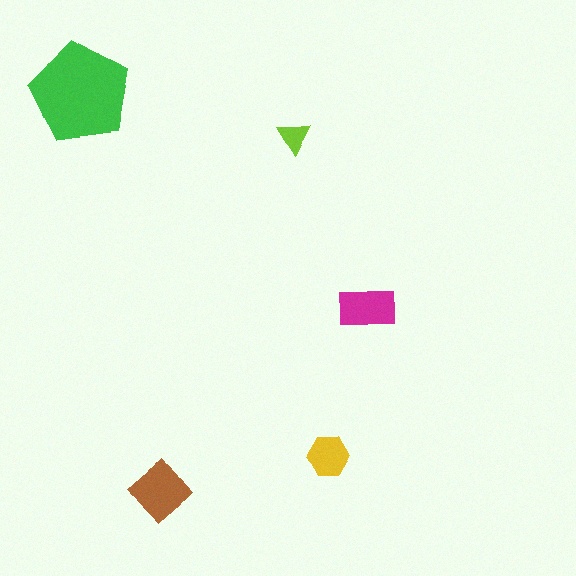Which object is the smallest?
The lime triangle.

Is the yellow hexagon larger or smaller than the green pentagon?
Smaller.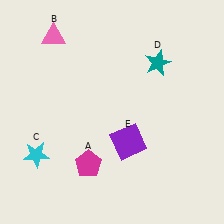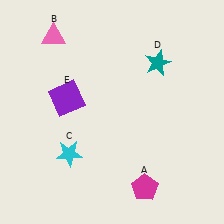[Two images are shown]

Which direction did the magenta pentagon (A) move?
The magenta pentagon (A) moved right.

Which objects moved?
The objects that moved are: the magenta pentagon (A), the cyan star (C), the purple square (E).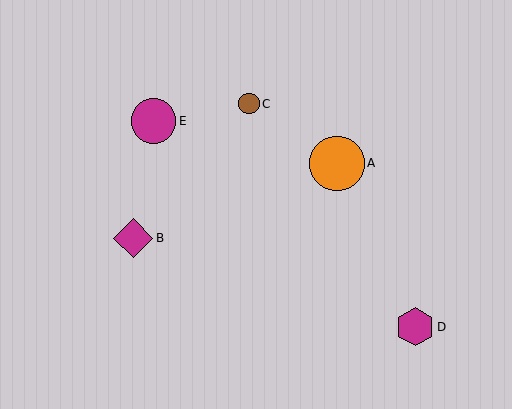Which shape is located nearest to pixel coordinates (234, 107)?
The brown circle (labeled C) at (249, 104) is nearest to that location.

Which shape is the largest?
The orange circle (labeled A) is the largest.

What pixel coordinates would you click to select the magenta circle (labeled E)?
Click at (154, 121) to select the magenta circle E.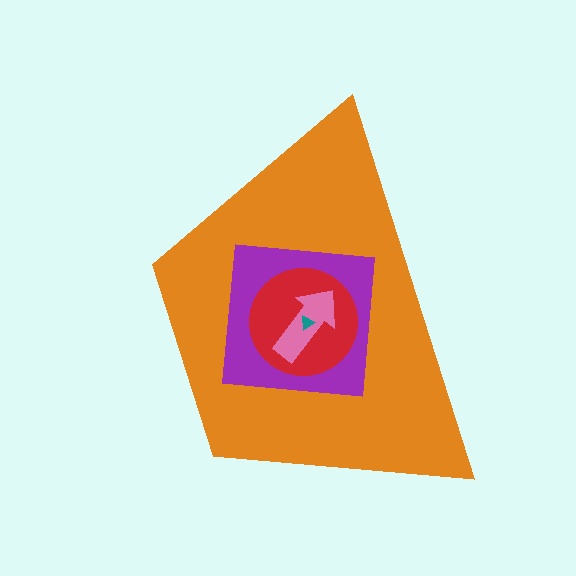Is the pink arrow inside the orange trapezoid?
Yes.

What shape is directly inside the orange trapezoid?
The purple square.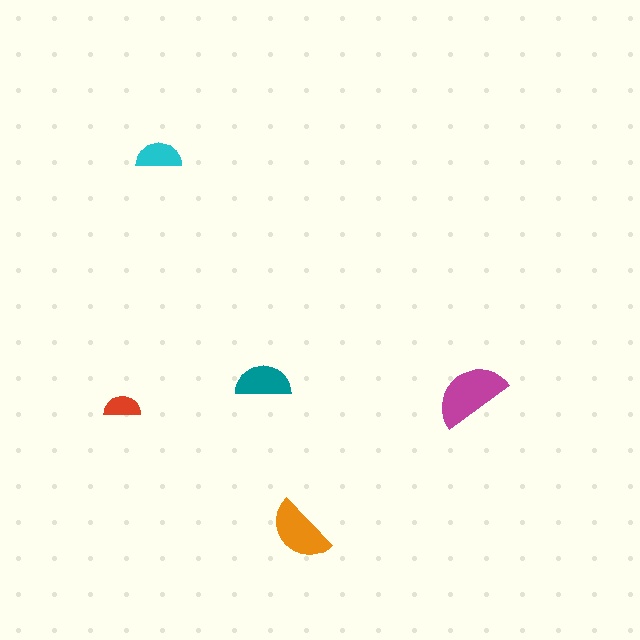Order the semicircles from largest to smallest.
the magenta one, the orange one, the teal one, the cyan one, the red one.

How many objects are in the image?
There are 5 objects in the image.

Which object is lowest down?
The orange semicircle is bottommost.